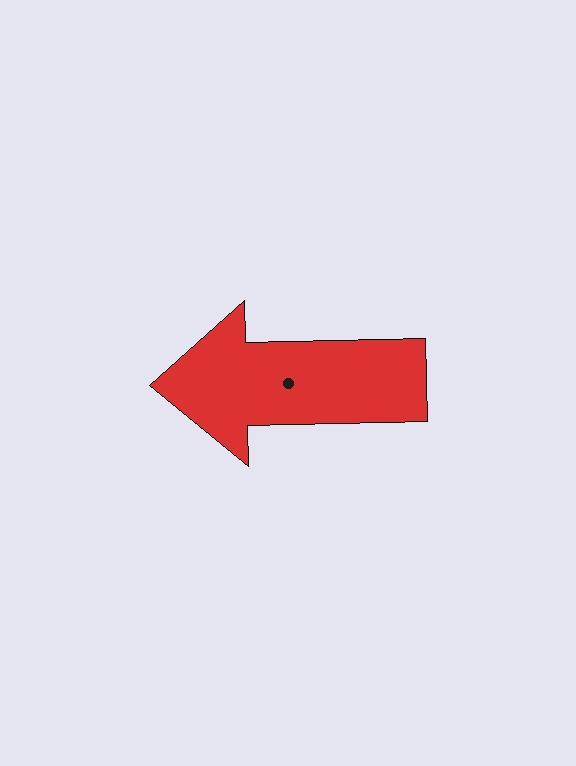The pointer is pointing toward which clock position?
Roughly 9 o'clock.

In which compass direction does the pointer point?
West.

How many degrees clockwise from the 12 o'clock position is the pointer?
Approximately 269 degrees.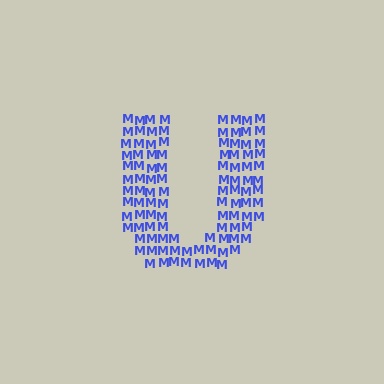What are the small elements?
The small elements are letter M's.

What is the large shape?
The large shape is the letter U.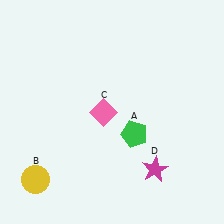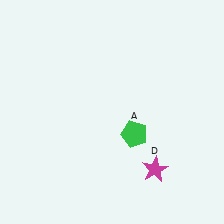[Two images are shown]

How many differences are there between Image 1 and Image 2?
There are 2 differences between the two images.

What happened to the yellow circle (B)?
The yellow circle (B) was removed in Image 2. It was in the bottom-left area of Image 1.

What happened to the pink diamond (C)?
The pink diamond (C) was removed in Image 2. It was in the bottom-left area of Image 1.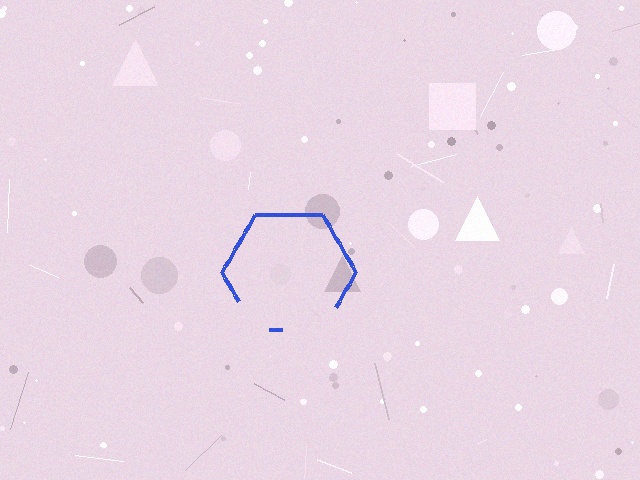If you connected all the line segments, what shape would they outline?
They would outline a hexagon.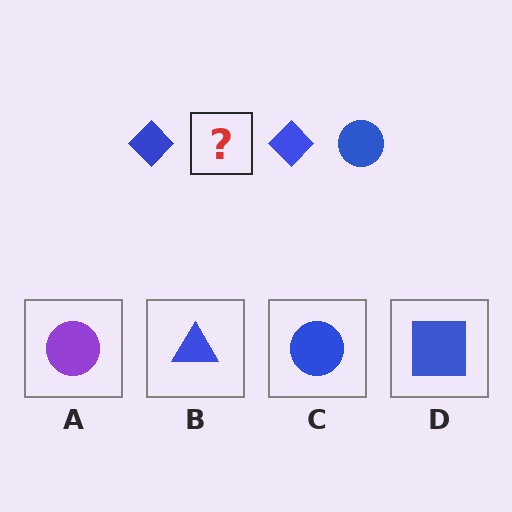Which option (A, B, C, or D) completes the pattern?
C.